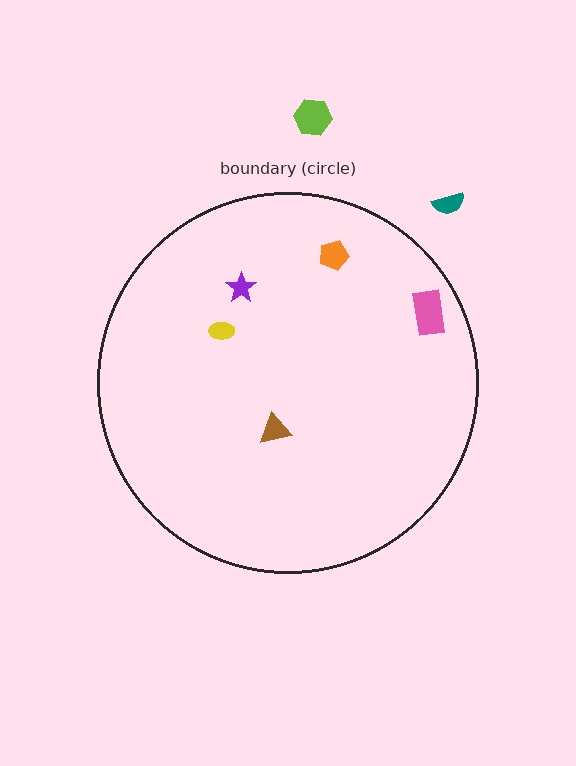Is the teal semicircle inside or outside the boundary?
Outside.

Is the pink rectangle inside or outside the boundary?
Inside.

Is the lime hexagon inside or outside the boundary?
Outside.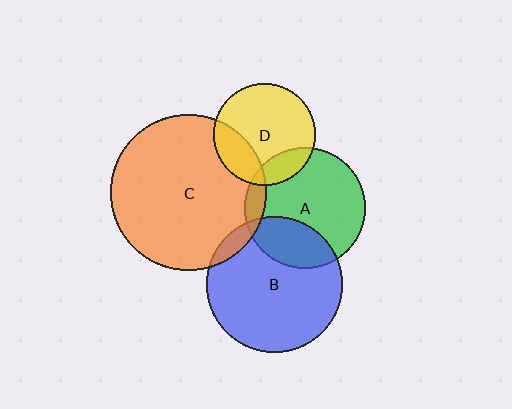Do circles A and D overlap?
Yes.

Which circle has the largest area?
Circle C (orange).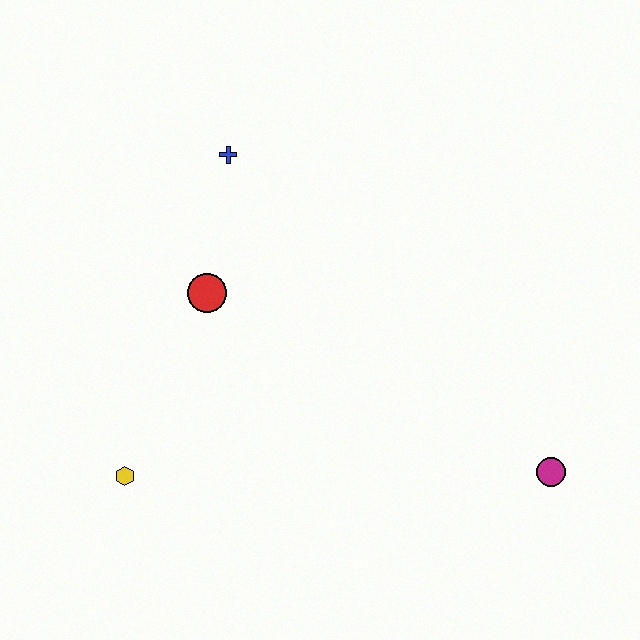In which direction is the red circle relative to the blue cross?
The red circle is below the blue cross.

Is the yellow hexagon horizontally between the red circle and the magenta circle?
No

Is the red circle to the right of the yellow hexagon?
Yes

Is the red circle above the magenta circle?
Yes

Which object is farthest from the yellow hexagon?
The magenta circle is farthest from the yellow hexagon.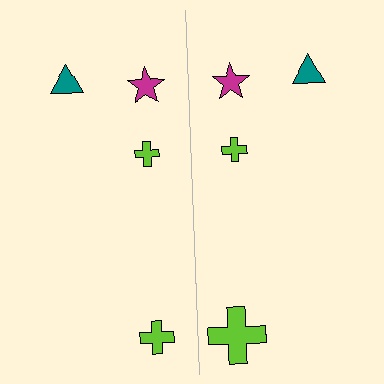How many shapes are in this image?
There are 8 shapes in this image.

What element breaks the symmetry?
The lime cross on the right side has a different size than its mirror counterpart.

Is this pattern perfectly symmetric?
No, the pattern is not perfectly symmetric. The lime cross on the right side has a different size than its mirror counterpart.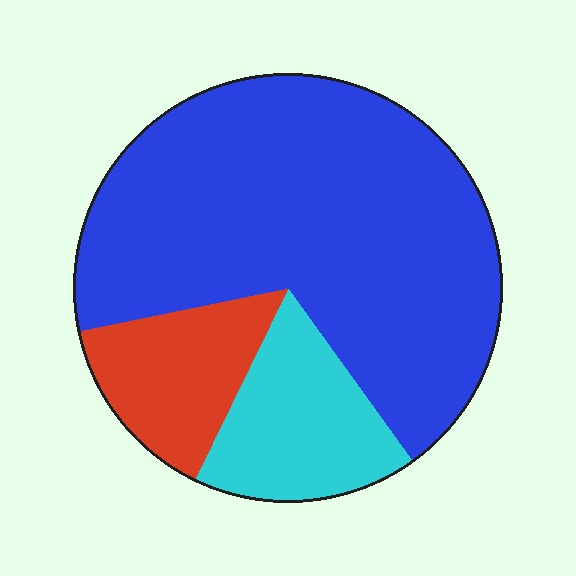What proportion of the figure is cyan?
Cyan takes up about one sixth (1/6) of the figure.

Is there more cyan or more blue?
Blue.